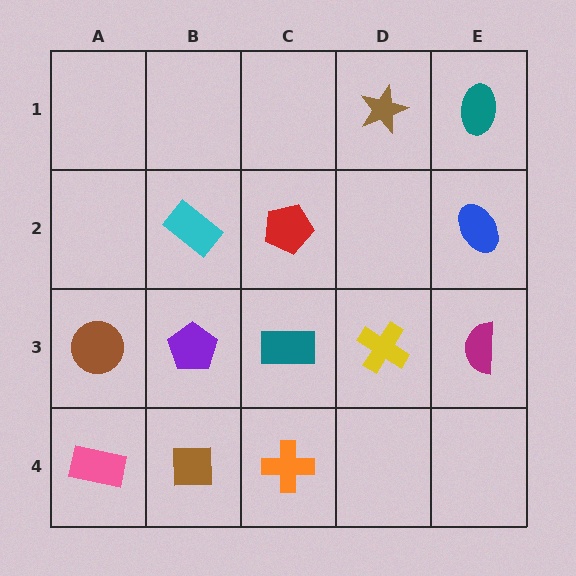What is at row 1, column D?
A brown star.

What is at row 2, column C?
A red pentagon.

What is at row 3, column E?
A magenta semicircle.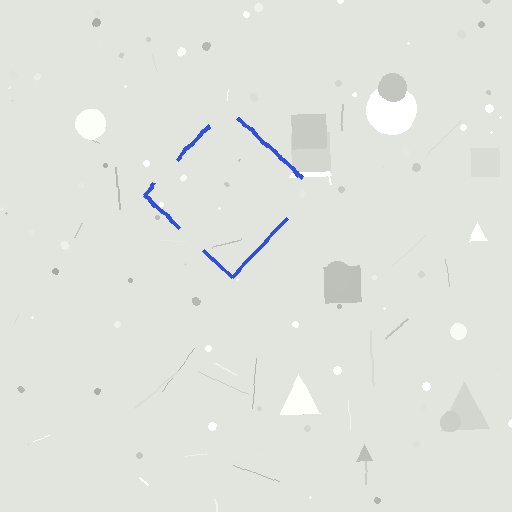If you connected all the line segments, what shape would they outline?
They would outline a diamond.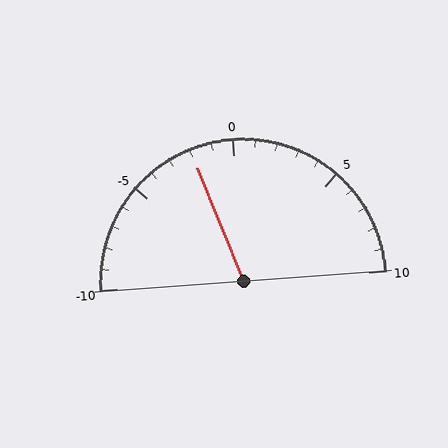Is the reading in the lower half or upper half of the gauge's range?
The reading is in the lower half of the range (-10 to 10).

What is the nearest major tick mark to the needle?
The nearest major tick mark is 0.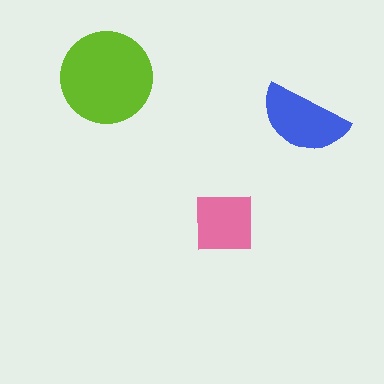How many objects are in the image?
There are 3 objects in the image.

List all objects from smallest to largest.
The pink square, the blue semicircle, the lime circle.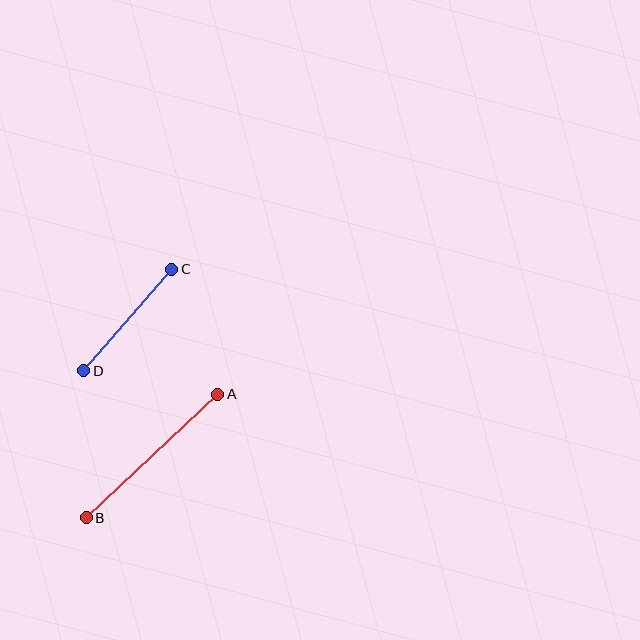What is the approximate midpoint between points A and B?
The midpoint is at approximately (152, 456) pixels.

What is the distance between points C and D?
The distance is approximately 134 pixels.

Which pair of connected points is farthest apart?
Points A and B are farthest apart.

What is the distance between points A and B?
The distance is approximately 181 pixels.